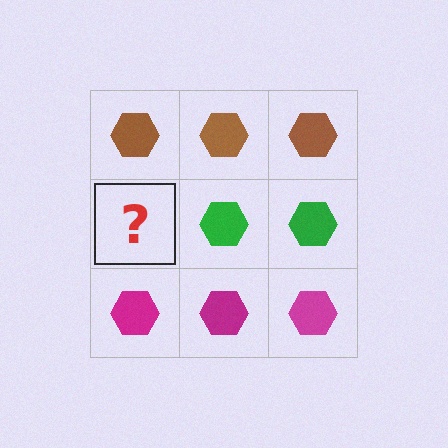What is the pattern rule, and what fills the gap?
The rule is that each row has a consistent color. The gap should be filled with a green hexagon.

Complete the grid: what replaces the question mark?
The question mark should be replaced with a green hexagon.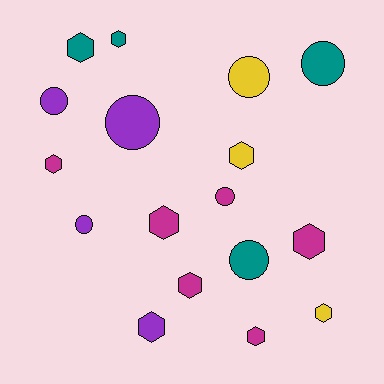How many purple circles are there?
There are 3 purple circles.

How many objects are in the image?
There are 17 objects.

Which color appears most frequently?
Magenta, with 6 objects.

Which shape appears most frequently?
Hexagon, with 10 objects.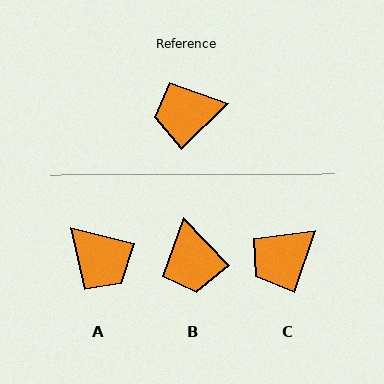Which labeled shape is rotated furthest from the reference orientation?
A, about 122 degrees away.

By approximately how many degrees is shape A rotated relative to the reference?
Approximately 122 degrees counter-clockwise.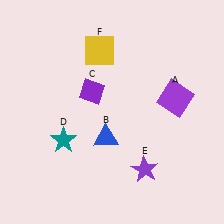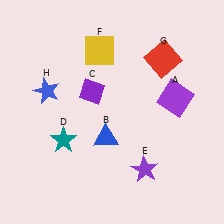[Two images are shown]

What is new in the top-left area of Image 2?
A blue star (H) was added in the top-left area of Image 2.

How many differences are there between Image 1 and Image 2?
There are 2 differences between the two images.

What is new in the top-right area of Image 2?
A red square (G) was added in the top-right area of Image 2.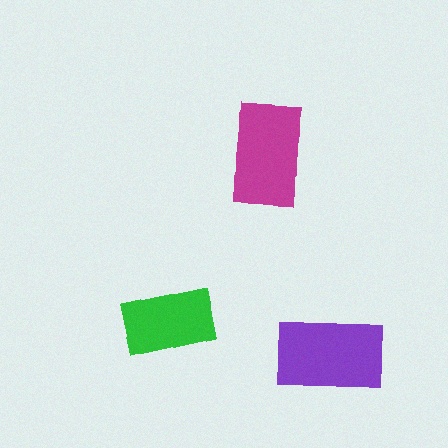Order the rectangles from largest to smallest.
the purple one, the magenta one, the green one.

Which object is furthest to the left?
The green rectangle is leftmost.